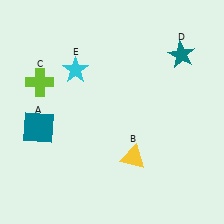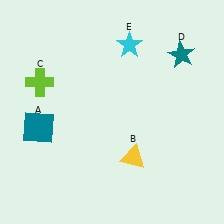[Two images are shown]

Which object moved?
The cyan star (E) moved right.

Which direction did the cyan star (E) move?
The cyan star (E) moved right.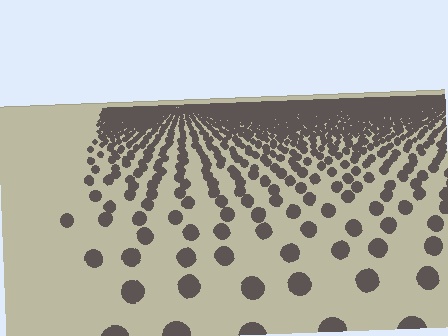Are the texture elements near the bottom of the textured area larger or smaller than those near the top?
Larger. Near the bottom, elements are closer to the viewer and appear at a bigger on-screen size.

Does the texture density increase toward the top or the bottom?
Density increases toward the top.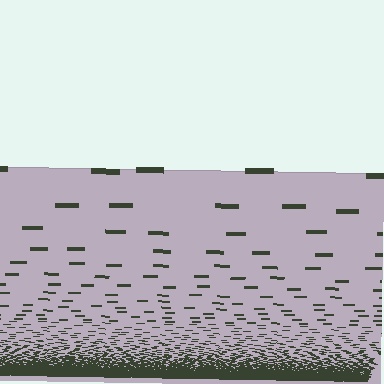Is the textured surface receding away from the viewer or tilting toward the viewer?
The surface appears to tilt toward the viewer. Texture elements get larger and sparser toward the top.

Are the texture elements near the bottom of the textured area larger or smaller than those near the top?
Smaller. The gradient is inverted — elements near the bottom are smaller and denser.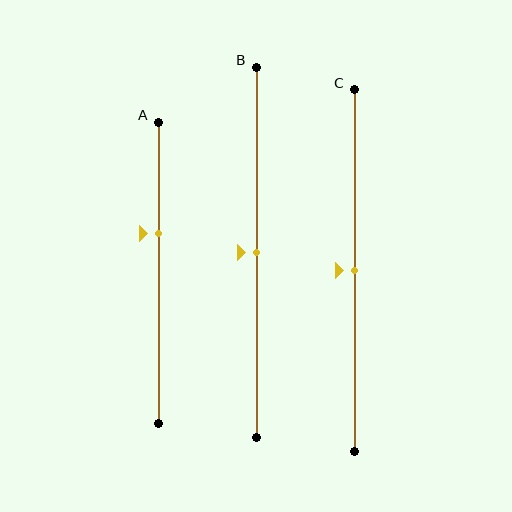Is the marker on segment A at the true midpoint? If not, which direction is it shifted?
No, the marker on segment A is shifted upward by about 13% of the segment length.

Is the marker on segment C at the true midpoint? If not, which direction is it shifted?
Yes, the marker on segment C is at the true midpoint.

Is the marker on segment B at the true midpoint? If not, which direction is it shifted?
Yes, the marker on segment B is at the true midpoint.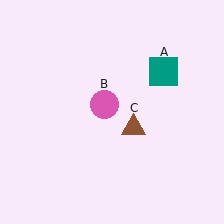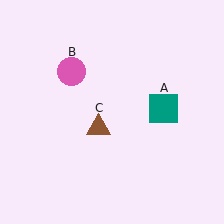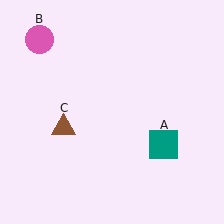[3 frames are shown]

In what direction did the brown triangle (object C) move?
The brown triangle (object C) moved left.